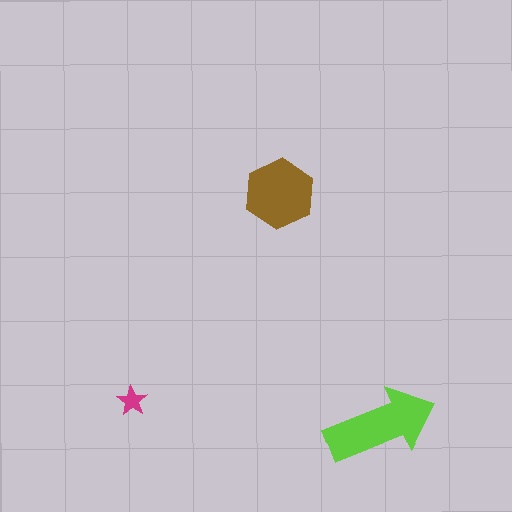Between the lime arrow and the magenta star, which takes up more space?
The lime arrow.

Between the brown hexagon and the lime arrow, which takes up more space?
The lime arrow.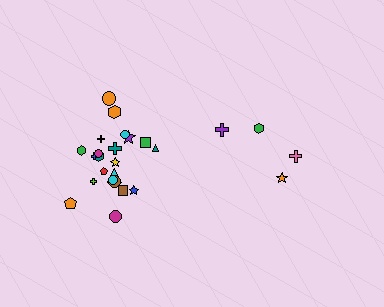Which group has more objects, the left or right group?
The left group.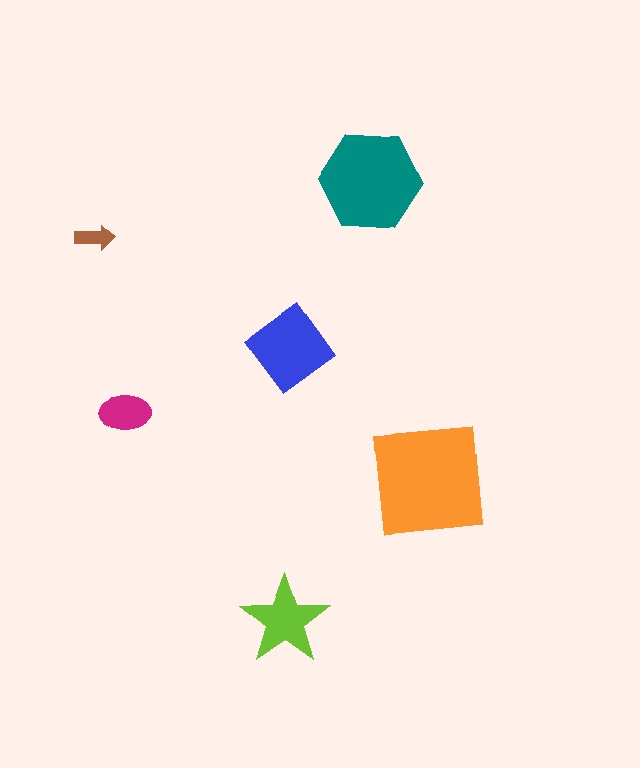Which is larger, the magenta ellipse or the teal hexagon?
The teal hexagon.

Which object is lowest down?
The lime star is bottommost.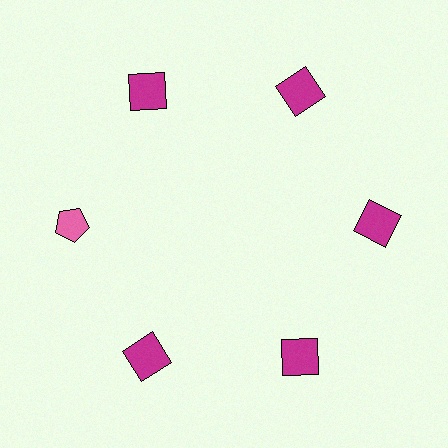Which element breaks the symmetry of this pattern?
The pink pentagon at roughly the 9 o'clock position breaks the symmetry. All other shapes are magenta squares.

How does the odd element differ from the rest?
It differs in both color (pink instead of magenta) and shape (pentagon instead of square).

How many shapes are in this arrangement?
There are 6 shapes arranged in a ring pattern.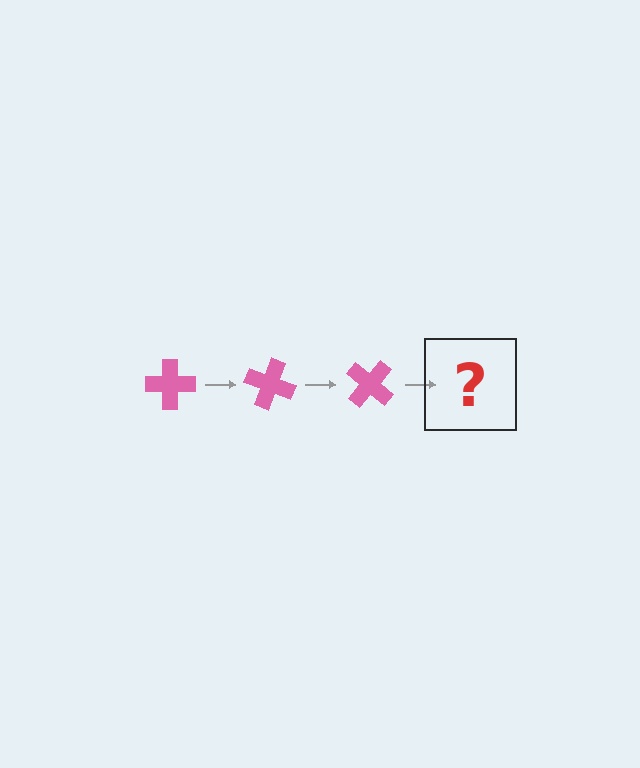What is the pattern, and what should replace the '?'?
The pattern is that the cross rotates 20 degrees each step. The '?' should be a pink cross rotated 60 degrees.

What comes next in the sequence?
The next element should be a pink cross rotated 60 degrees.